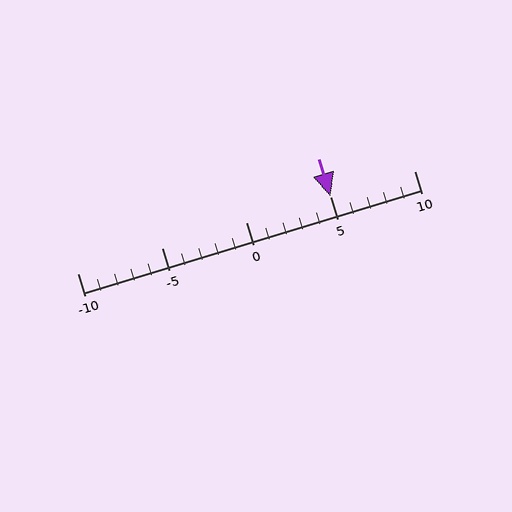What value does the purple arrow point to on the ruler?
The purple arrow points to approximately 5.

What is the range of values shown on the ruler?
The ruler shows values from -10 to 10.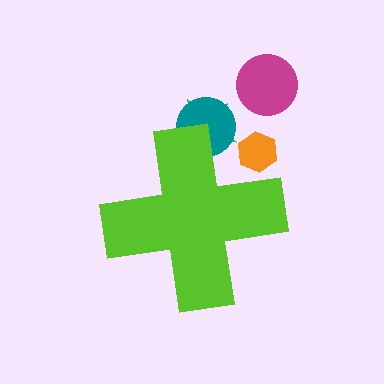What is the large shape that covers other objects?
A lime cross.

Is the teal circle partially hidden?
Yes, the teal circle is partially hidden behind the lime cross.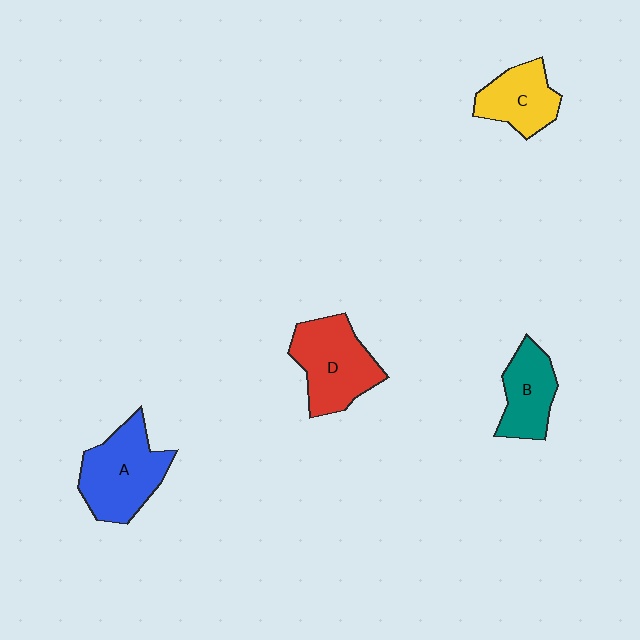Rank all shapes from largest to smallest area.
From largest to smallest: A (blue), D (red), C (yellow), B (teal).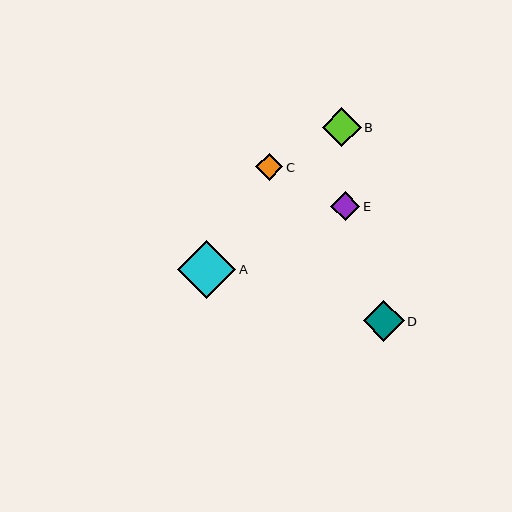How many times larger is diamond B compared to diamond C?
Diamond B is approximately 1.4 times the size of diamond C.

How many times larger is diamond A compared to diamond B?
Diamond A is approximately 1.5 times the size of diamond B.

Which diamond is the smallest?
Diamond C is the smallest with a size of approximately 27 pixels.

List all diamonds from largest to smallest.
From largest to smallest: A, D, B, E, C.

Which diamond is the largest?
Diamond A is the largest with a size of approximately 58 pixels.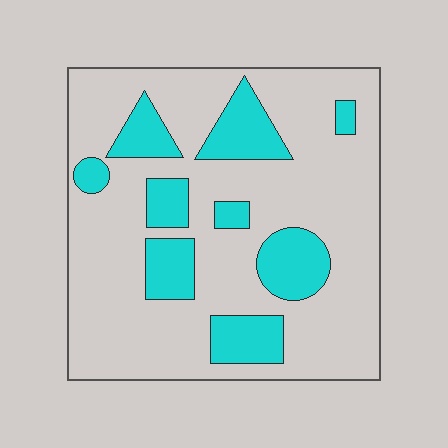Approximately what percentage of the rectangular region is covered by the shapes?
Approximately 25%.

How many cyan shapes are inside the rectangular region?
9.